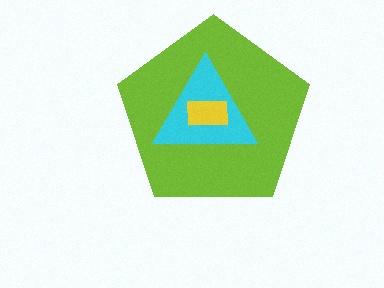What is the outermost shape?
The lime pentagon.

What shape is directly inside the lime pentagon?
The cyan triangle.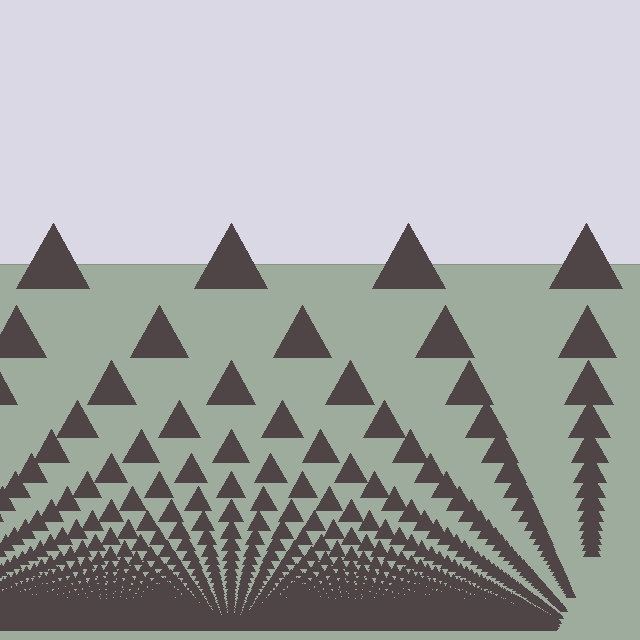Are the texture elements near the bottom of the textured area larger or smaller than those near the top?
Smaller. The gradient is inverted — elements near the bottom are smaller and denser.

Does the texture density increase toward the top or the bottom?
Density increases toward the bottom.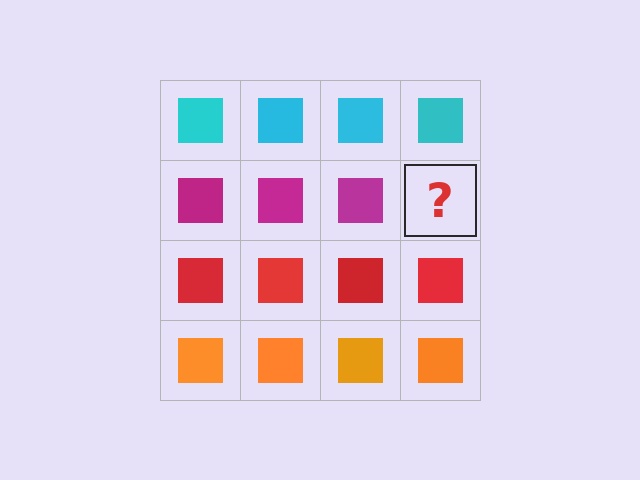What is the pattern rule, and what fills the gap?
The rule is that each row has a consistent color. The gap should be filled with a magenta square.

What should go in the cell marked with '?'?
The missing cell should contain a magenta square.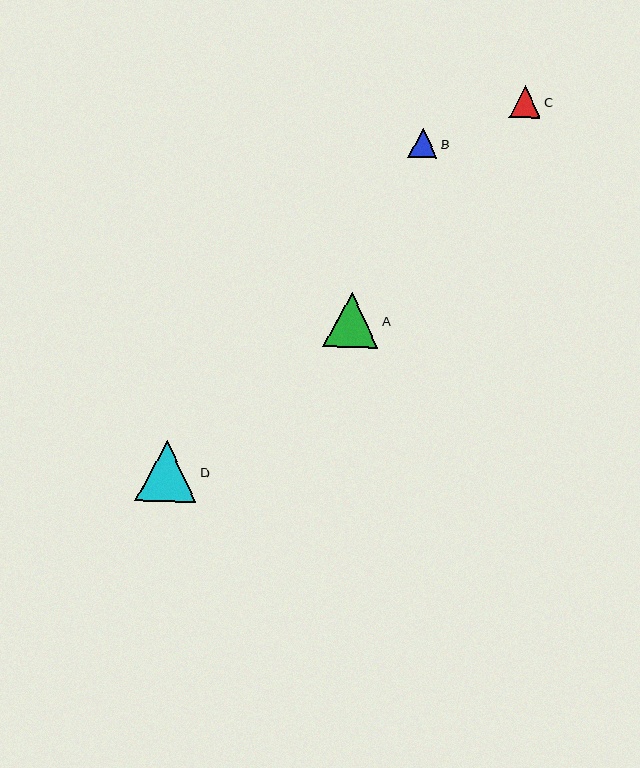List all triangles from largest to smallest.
From largest to smallest: D, A, C, B.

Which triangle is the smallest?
Triangle B is the smallest with a size of approximately 30 pixels.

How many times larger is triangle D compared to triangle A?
Triangle D is approximately 1.1 times the size of triangle A.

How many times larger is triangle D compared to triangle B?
Triangle D is approximately 2.1 times the size of triangle B.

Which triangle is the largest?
Triangle D is the largest with a size of approximately 61 pixels.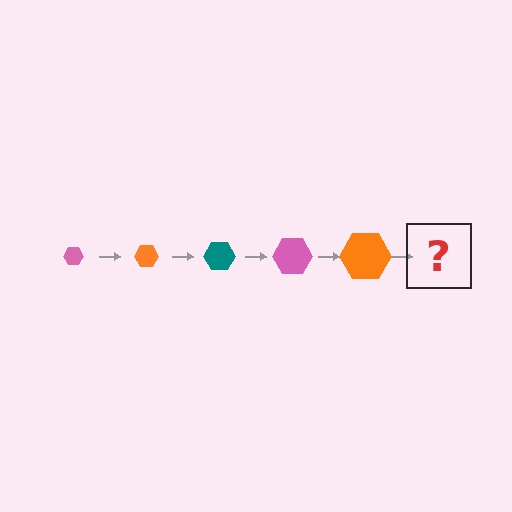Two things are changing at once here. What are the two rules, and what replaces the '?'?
The two rules are that the hexagon grows larger each step and the color cycles through pink, orange, and teal. The '?' should be a teal hexagon, larger than the previous one.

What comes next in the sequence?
The next element should be a teal hexagon, larger than the previous one.